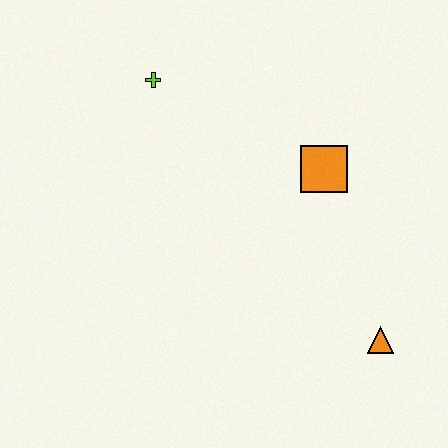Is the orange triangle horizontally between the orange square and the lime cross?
No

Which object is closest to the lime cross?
The orange square is closest to the lime cross.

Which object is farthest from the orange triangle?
The lime cross is farthest from the orange triangle.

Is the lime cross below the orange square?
No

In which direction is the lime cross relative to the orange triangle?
The lime cross is above the orange triangle.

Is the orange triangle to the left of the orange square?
No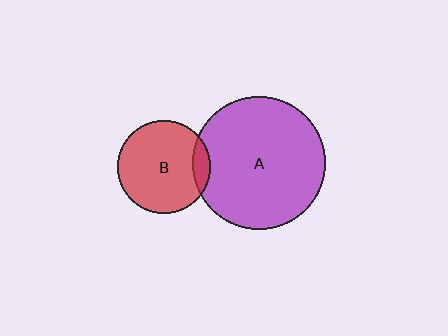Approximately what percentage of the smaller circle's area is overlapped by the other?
Approximately 10%.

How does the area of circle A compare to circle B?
Approximately 2.0 times.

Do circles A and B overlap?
Yes.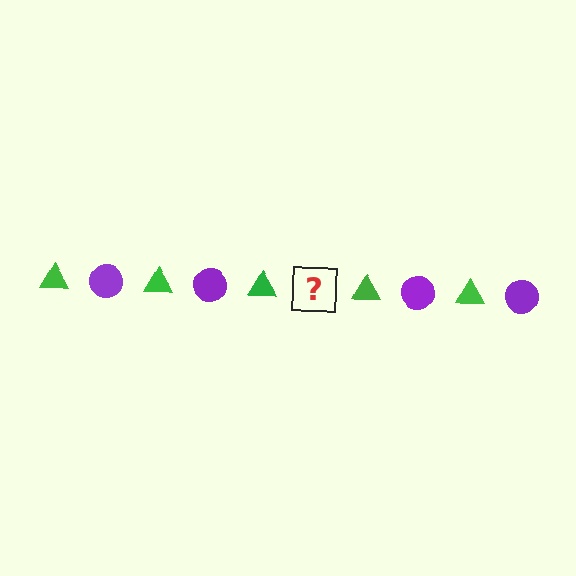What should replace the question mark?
The question mark should be replaced with a purple circle.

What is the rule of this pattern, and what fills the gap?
The rule is that the pattern alternates between green triangle and purple circle. The gap should be filled with a purple circle.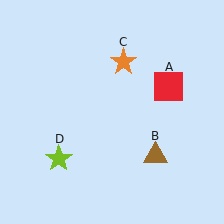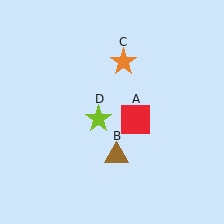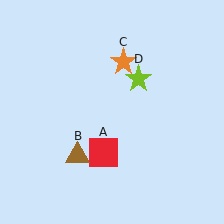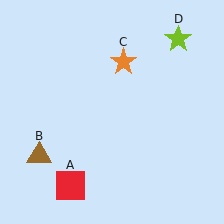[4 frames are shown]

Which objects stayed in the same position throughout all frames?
Orange star (object C) remained stationary.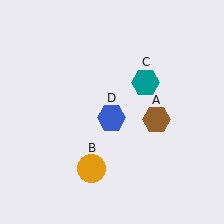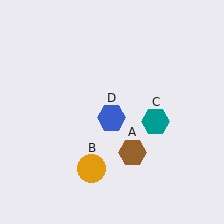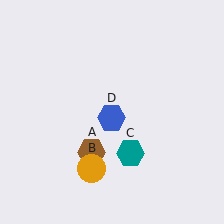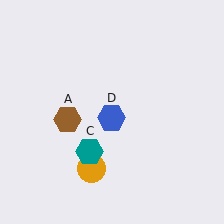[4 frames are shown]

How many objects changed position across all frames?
2 objects changed position: brown hexagon (object A), teal hexagon (object C).